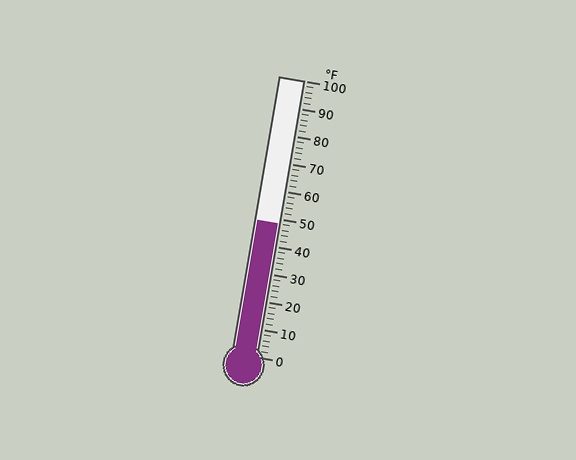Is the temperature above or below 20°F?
The temperature is above 20°F.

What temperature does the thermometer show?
The thermometer shows approximately 48°F.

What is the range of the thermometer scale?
The thermometer scale ranges from 0°F to 100°F.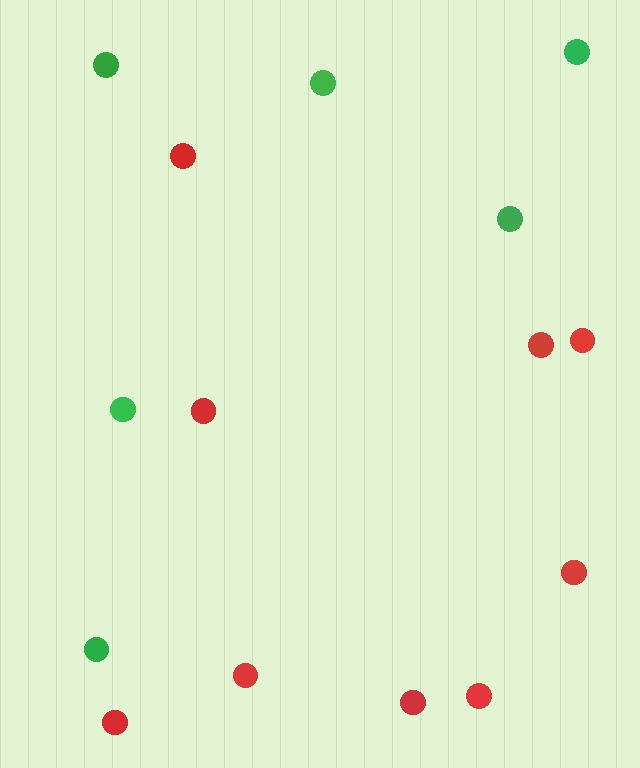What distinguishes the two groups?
There are 2 groups: one group of red circles (9) and one group of green circles (6).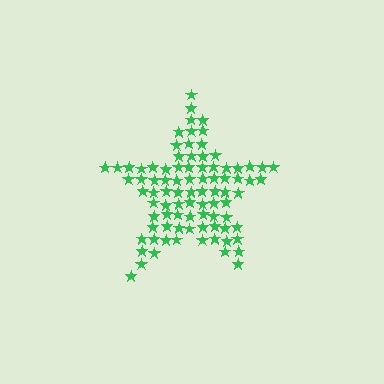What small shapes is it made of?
It is made of small stars.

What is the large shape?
The large shape is a star.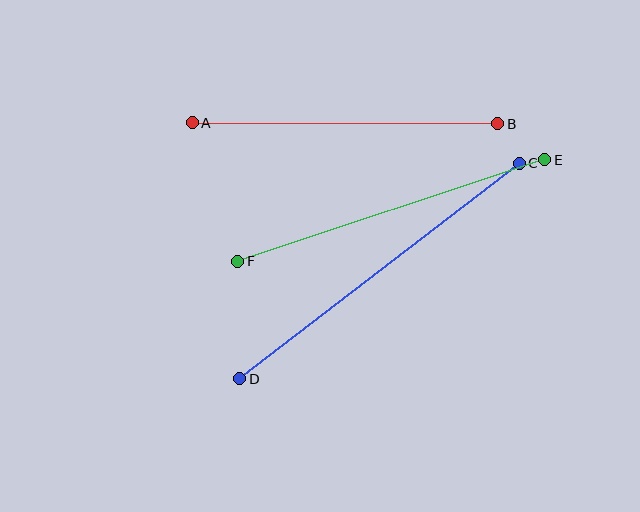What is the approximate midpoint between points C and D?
The midpoint is at approximately (379, 271) pixels.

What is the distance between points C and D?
The distance is approximately 353 pixels.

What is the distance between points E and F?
The distance is approximately 324 pixels.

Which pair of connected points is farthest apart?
Points C and D are farthest apart.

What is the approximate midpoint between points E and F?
The midpoint is at approximately (391, 210) pixels.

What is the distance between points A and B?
The distance is approximately 305 pixels.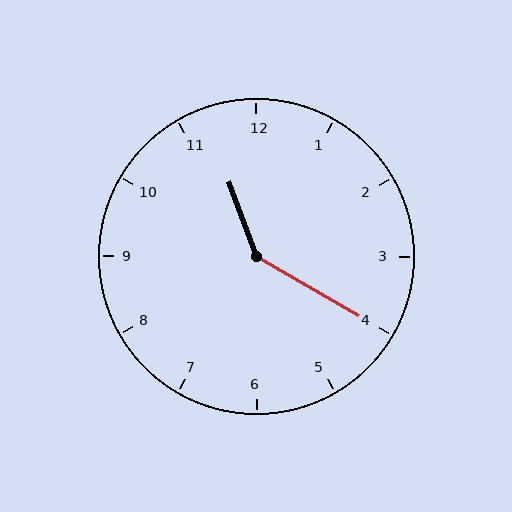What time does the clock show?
11:20.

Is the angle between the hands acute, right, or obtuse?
It is obtuse.